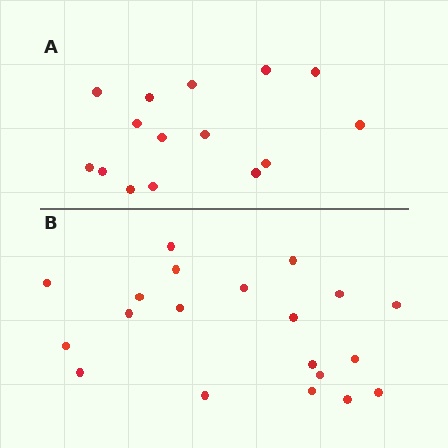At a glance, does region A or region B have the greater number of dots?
Region B (the bottom region) has more dots.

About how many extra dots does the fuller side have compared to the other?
Region B has about 5 more dots than region A.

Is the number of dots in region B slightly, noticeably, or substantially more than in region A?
Region B has noticeably more, but not dramatically so. The ratio is roughly 1.3 to 1.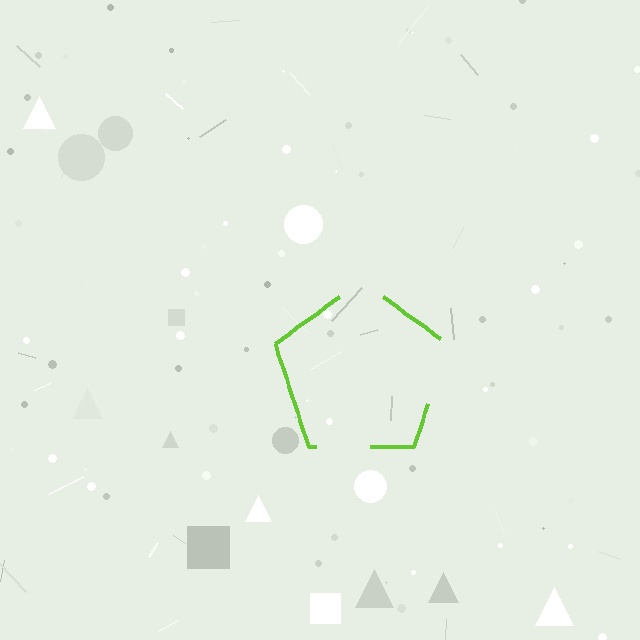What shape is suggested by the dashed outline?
The dashed outline suggests a pentagon.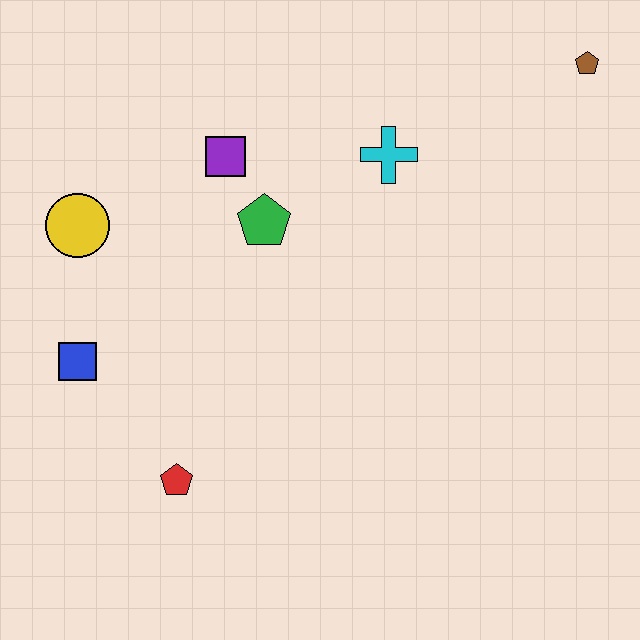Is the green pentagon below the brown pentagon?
Yes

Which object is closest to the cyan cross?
The green pentagon is closest to the cyan cross.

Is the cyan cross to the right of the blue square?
Yes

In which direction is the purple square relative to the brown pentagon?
The purple square is to the left of the brown pentagon.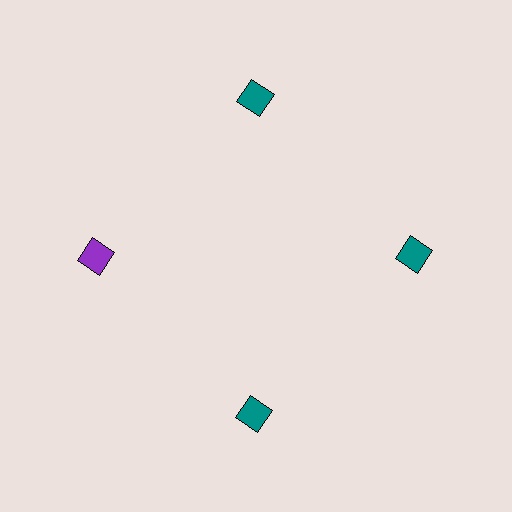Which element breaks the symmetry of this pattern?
The purple diamond at roughly the 9 o'clock position breaks the symmetry. All other shapes are teal diamonds.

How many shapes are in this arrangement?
There are 4 shapes arranged in a ring pattern.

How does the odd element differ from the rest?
It has a different color: purple instead of teal.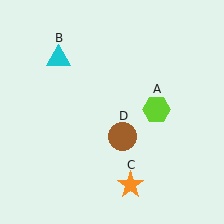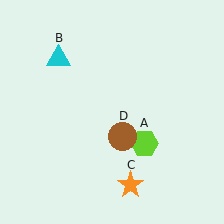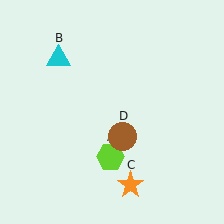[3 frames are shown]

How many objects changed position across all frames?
1 object changed position: lime hexagon (object A).